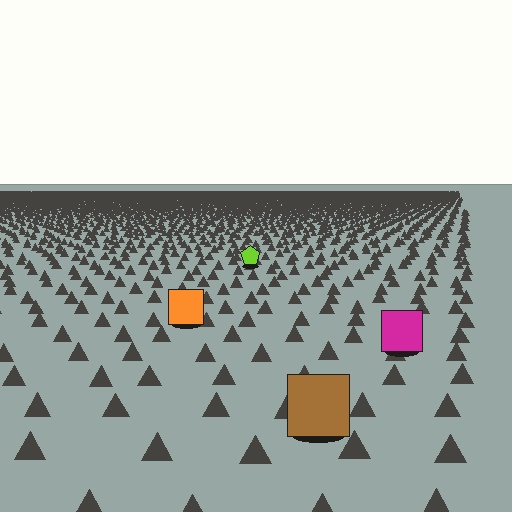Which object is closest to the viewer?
The brown square is closest. The texture marks near it are larger and more spread out.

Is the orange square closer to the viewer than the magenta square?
No. The magenta square is closer — you can tell from the texture gradient: the ground texture is coarser near it.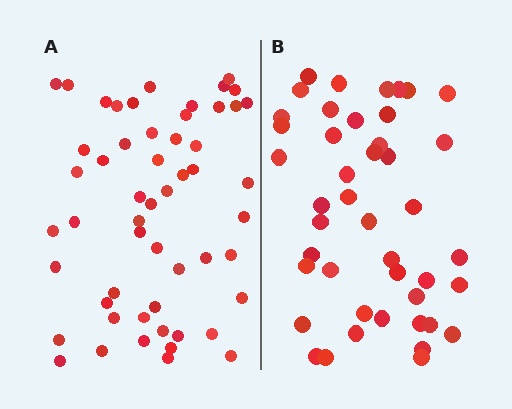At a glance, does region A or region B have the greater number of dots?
Region A (the left region) has more dots.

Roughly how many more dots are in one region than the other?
Region A has roughly 10 or so more dots than region B.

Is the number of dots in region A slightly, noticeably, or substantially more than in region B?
Region A has only slightly more — the two regions are fairly close. The ratio is roughly 1.2 to 1.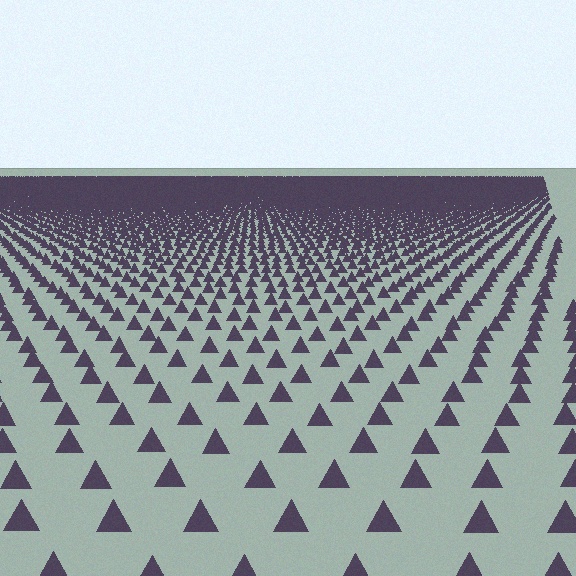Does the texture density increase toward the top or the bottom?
Density increases toward the top.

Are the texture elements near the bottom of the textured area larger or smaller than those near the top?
Larger. Near the bottom, elements are closer to the viewer and appear at a bigger on-screen size.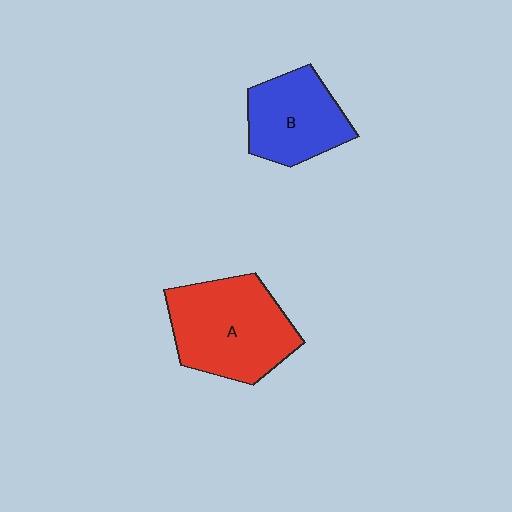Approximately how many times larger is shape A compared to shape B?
Approximately 1.4 times.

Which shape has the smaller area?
Shape B (blue).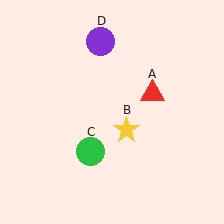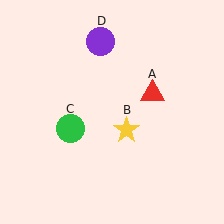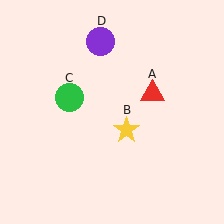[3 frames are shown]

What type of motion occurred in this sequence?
The green circle (object C) rotated clockwise around the center of the scene.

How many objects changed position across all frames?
1 object changed position: green circle (object C).